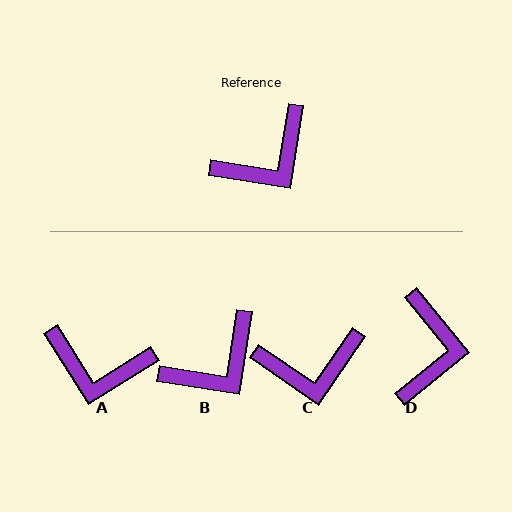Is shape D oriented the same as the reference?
No, it is off by about 48 degrees.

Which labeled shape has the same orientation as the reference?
B.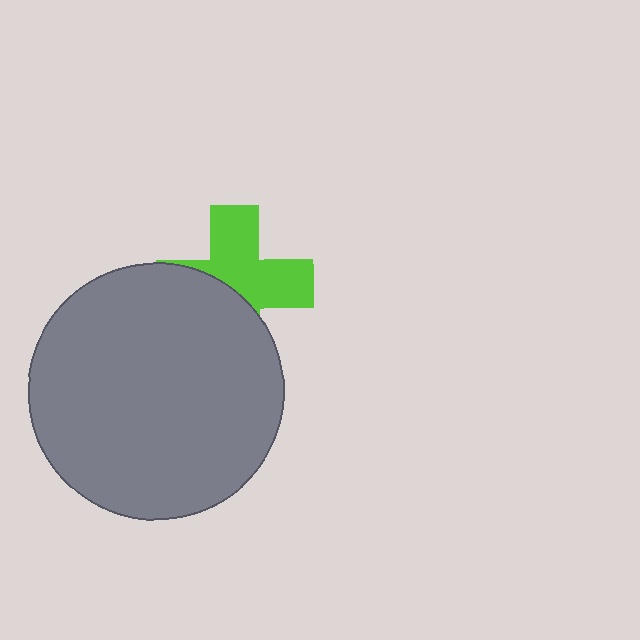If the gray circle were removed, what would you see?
You would see the complete lime cross.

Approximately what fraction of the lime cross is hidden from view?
Roughly 44% of the lime cross is hidden behind the gray circle.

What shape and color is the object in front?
The object in front is a gray circle.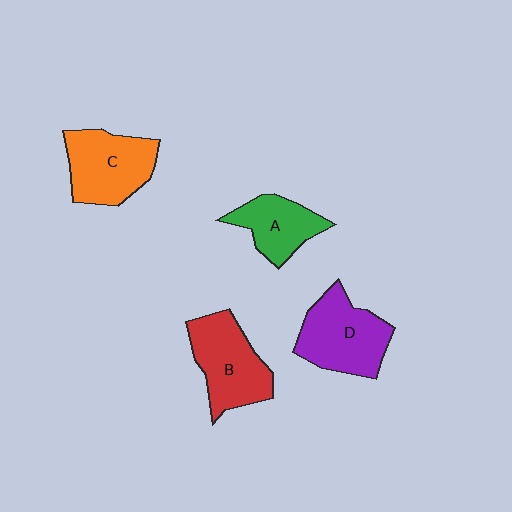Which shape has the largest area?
Shape D (purple).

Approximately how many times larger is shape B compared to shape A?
Approximately 1.4 times.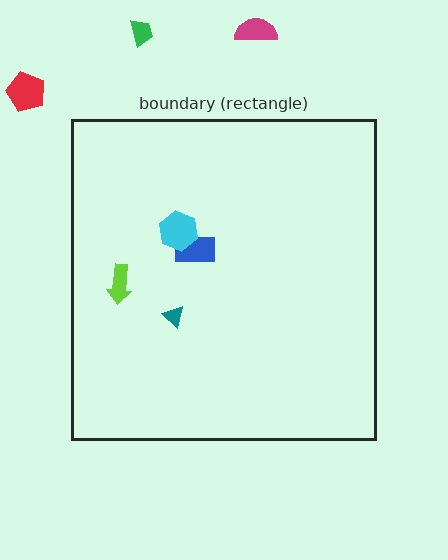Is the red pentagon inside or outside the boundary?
Outside.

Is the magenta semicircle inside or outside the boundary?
Outside.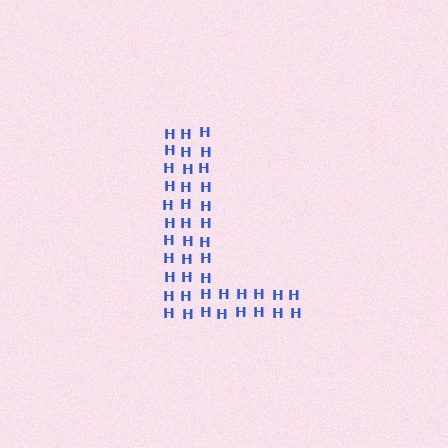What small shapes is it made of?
It is made of small letter H's.